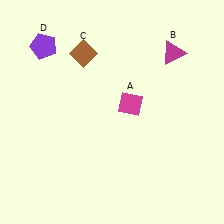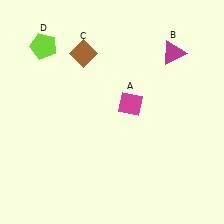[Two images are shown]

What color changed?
The pentagon (D) changed from purple in Image 1 to lime in Image 2.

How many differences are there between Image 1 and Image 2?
There is 1 difference between the two images.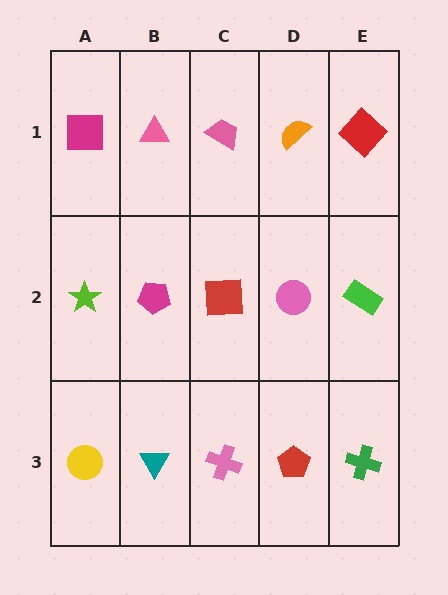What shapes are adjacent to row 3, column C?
A red square (row 2, column C), a teal triangle (row 3, column B), a red pentagon (row 3, column D).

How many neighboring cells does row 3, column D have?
3.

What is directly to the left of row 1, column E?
An orange semicircle.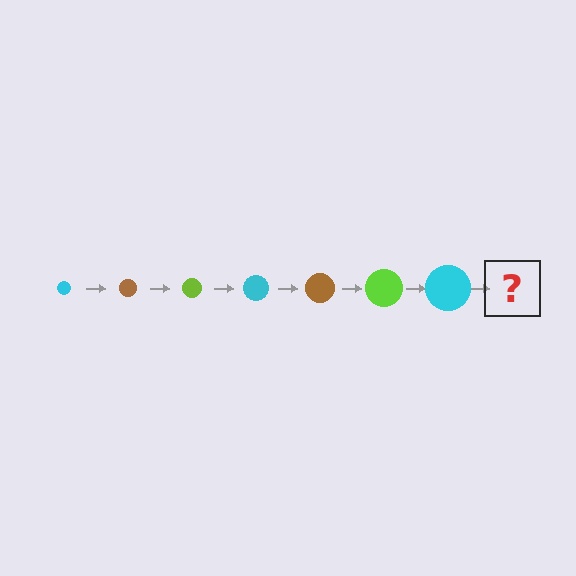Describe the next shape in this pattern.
It should be a brown circle, larger than the previous one.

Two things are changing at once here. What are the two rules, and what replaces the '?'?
The two rules are that the circle grows larger each step and the color cycles through cyan, brown, and lime. The '?' should be a brown circle, larger than the previous one.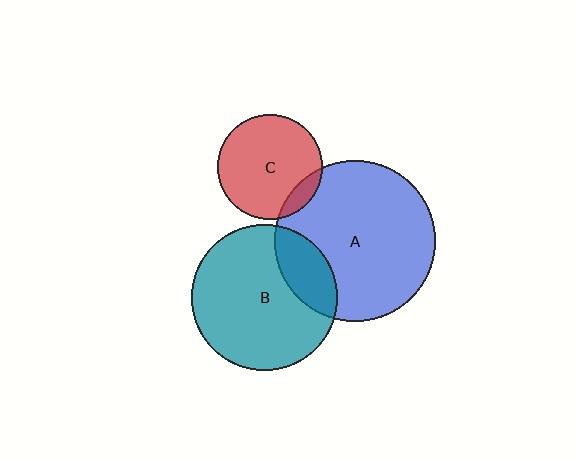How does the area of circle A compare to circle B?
Approximately 1.2 times.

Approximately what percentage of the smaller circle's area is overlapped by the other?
Approximately 20%.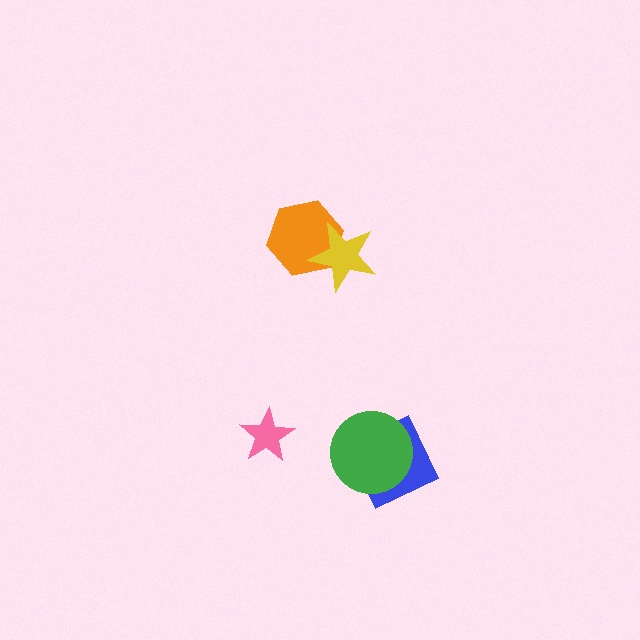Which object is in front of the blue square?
The green circle is in front of the blue square.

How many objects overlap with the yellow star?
1 object overlaps with the yellow star.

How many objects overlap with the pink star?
0 objects overlap with the pink star.